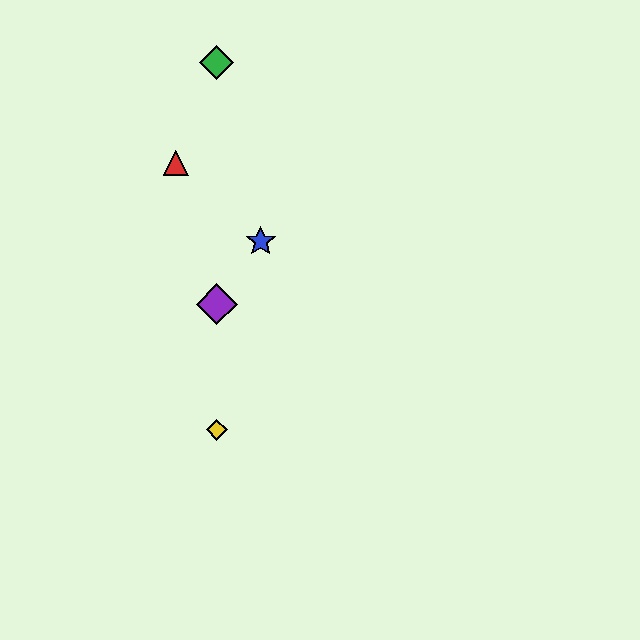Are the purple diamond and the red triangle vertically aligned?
No, the purple diamond is at x≈217 and the red triangle is at x≈176.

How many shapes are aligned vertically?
3 shapes (the green diamond, the yellow diamond, the purple diamond) are aligned vertically.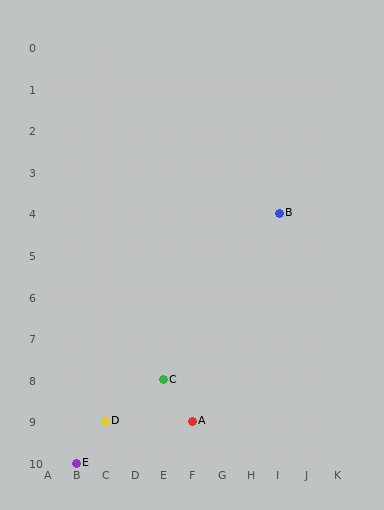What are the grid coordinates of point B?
Point B is at grid coordinates (I, 4).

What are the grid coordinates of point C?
Point C is at grid coordinates (E, 8).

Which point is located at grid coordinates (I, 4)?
Point B is at (I, 4).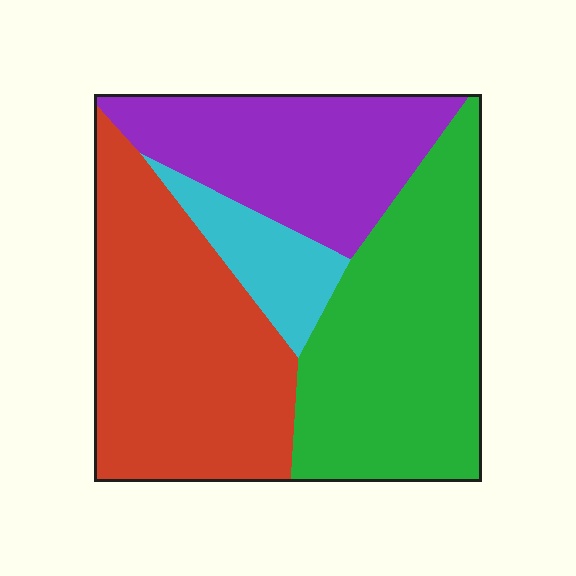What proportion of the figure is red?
Red takes up between a third and a half of the figure.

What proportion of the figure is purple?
Purple takes up about one quarter (1/4) of the figure.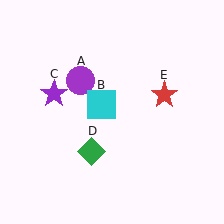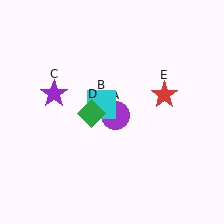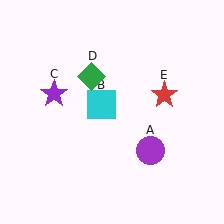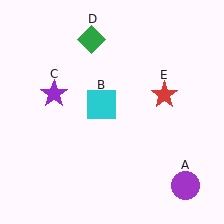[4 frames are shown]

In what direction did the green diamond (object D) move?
The green diamond (object D) moved up.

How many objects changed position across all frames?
2 objects changed position: purple circle (object A), green diamond (object D).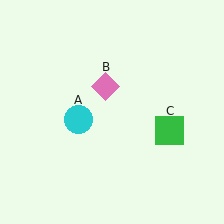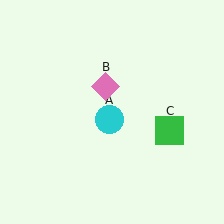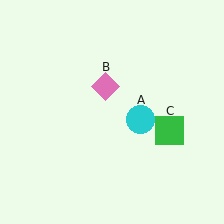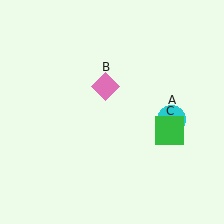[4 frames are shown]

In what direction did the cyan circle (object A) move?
The cyan circle (object A) moved right.